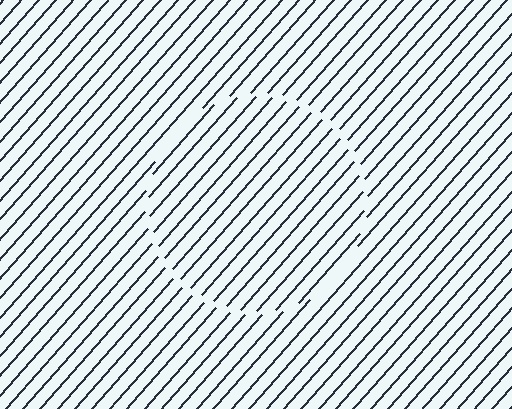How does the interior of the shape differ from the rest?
The interior of the shape contains the same grating, shifted by half a period — the contour is defined by the phase discontinuity where line-ends from the inner and outer gratings abut.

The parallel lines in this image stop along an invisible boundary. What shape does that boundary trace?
An illusory circle. The interior of the shape contains the same grating, shifted by half a period — the contour is defined by the phase discontinuity where line-ends from the inner and outer gratings abut.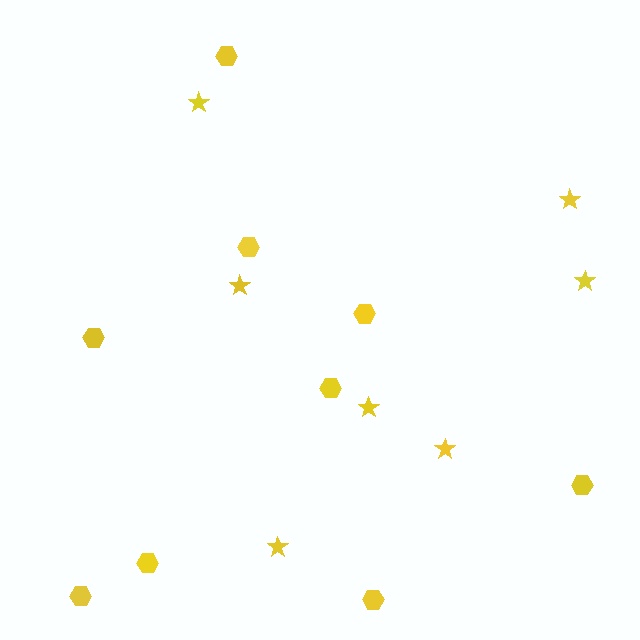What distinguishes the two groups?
There are 2 groups: one group of stars (7) and one group of hexagons (9).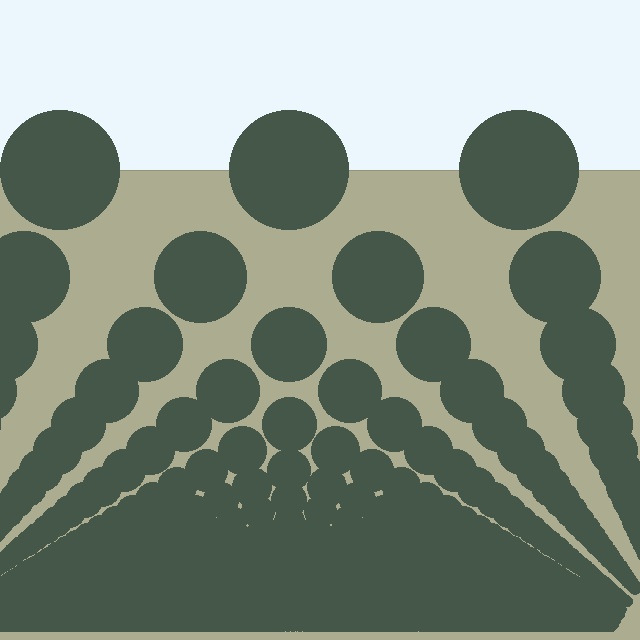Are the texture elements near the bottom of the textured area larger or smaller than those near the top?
Smaller. The gradient is inverted — elements near the bottom are smaller and denser.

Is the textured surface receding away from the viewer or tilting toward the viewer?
The surface appears to tilt toward the viewer. Texture elements get larger and sparser toward the top.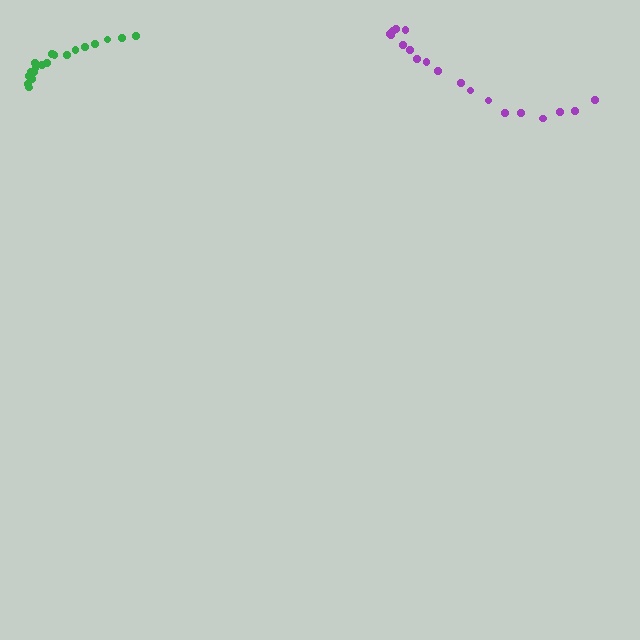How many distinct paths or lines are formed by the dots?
There are 2 distinct paths.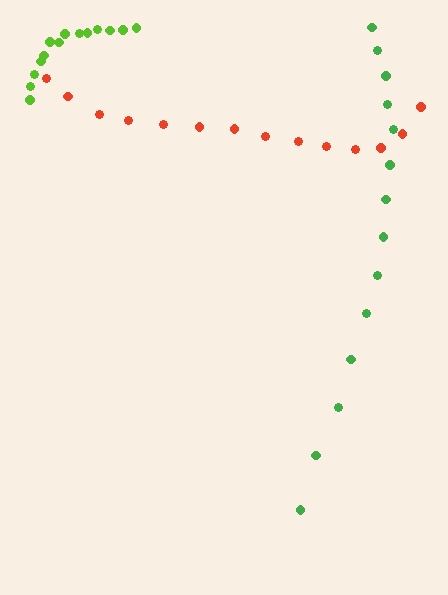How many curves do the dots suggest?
There are 3 distinct paths.